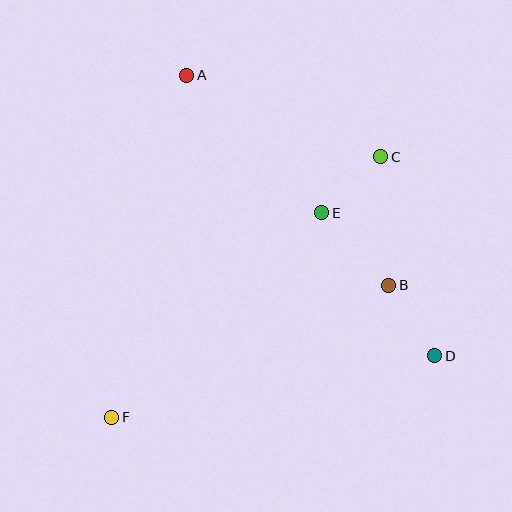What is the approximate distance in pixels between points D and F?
The distance between D and F is approximately 329 pixels.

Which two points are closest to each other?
Points C and E are closest to each other.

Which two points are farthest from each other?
Points A and D are farthest from each other.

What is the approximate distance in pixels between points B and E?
The distance between B and E is approximately 99 pixels.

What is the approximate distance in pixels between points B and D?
The distance between B and D is approximately 84 pixels.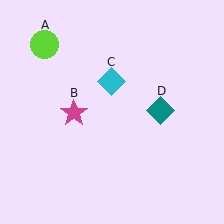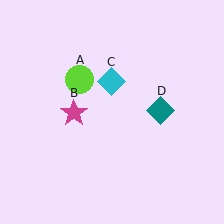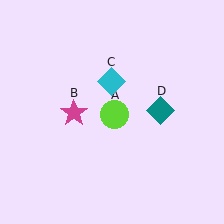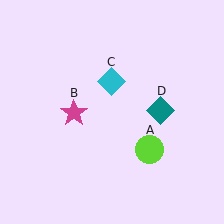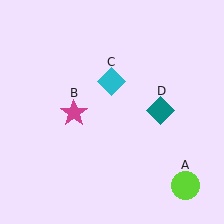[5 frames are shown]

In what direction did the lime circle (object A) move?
The lime circle (object A) moved down and to the right.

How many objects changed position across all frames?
1 object changed position: lime circle (object A).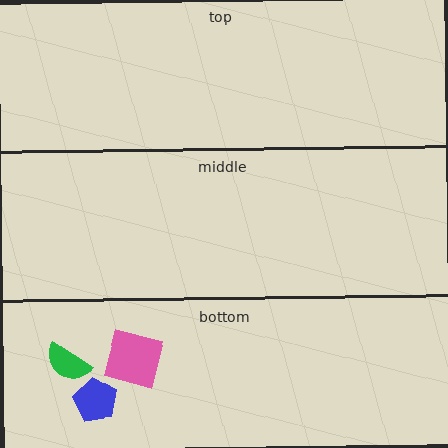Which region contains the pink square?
The bottom region.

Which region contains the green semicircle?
The bottom region.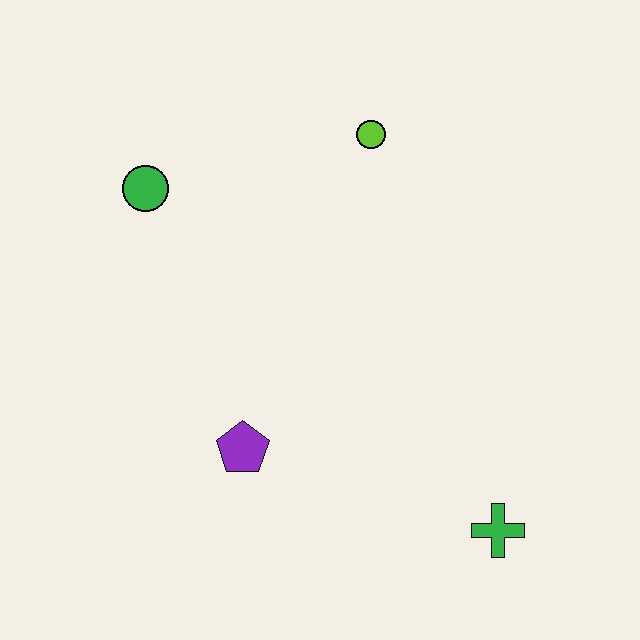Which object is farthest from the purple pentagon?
The lime circle is farthest from the purple pentagon.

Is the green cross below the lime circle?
Yes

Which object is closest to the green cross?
The purple pentagon is closest to the green cross.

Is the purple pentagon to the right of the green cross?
No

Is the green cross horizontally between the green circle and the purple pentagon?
No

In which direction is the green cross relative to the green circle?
The green cross is to the right of the green circle.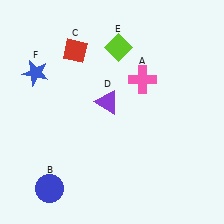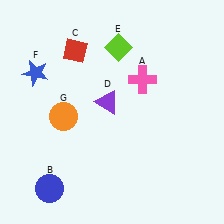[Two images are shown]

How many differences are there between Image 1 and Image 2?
There is 1 difference between the two images.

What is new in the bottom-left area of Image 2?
An orange circle (G) was added in the bottom-left area of Image 2.